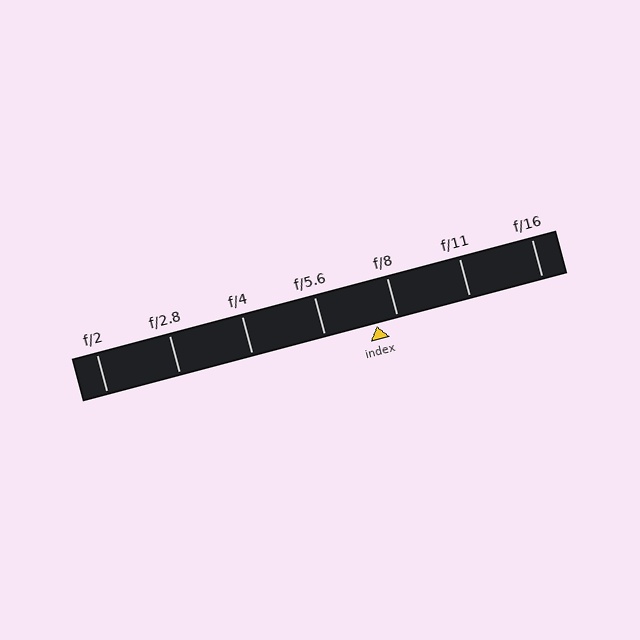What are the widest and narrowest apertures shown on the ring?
The widest aperture shown is f/2 and the narrowest is f/16.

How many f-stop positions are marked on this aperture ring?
There are 7 f-stop positions marked.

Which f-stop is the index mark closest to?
The index mark is closest to f/8.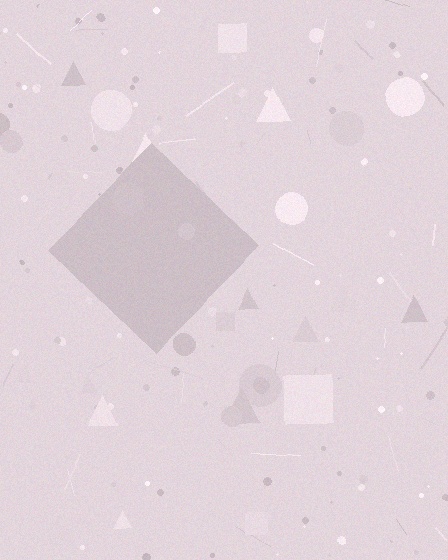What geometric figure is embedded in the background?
A diamond is embedded in the background.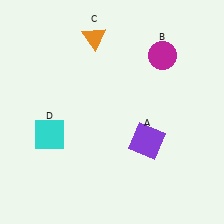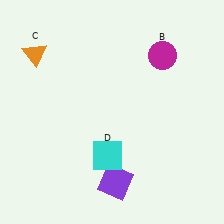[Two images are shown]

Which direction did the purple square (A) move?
The purple square (A) moved down.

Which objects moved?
The objects that moved are: the purple square (A), the orange triangle (C), the cyan square (D).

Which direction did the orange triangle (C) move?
The orange triangle (C) moved left.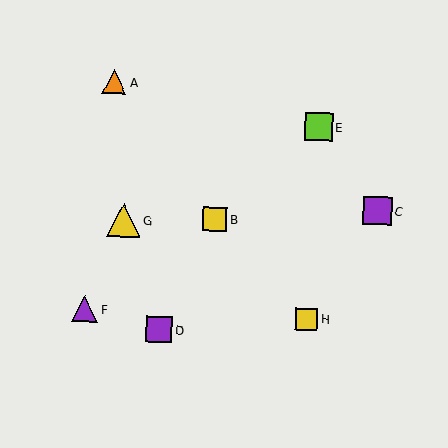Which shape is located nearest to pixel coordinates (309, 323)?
The yellow square (labeled H) at (307, 319) is nearest to that location.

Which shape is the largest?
The yellow triangle (labeled G) is the largest.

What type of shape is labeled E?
Shape E is a lime square.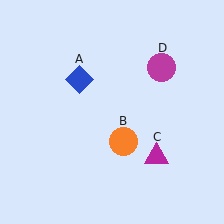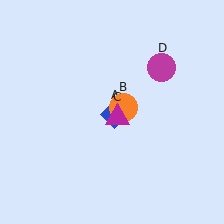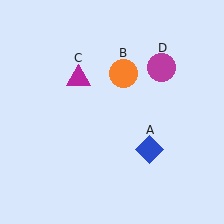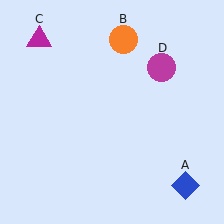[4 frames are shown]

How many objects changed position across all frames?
3 objects changed position: blue diamond (object A), orange circle (object B), magenta triangle (object C).